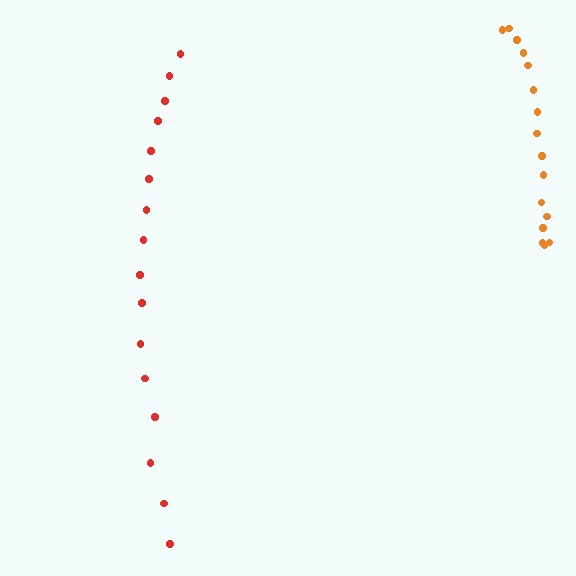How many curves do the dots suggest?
There are 2 distinct paths.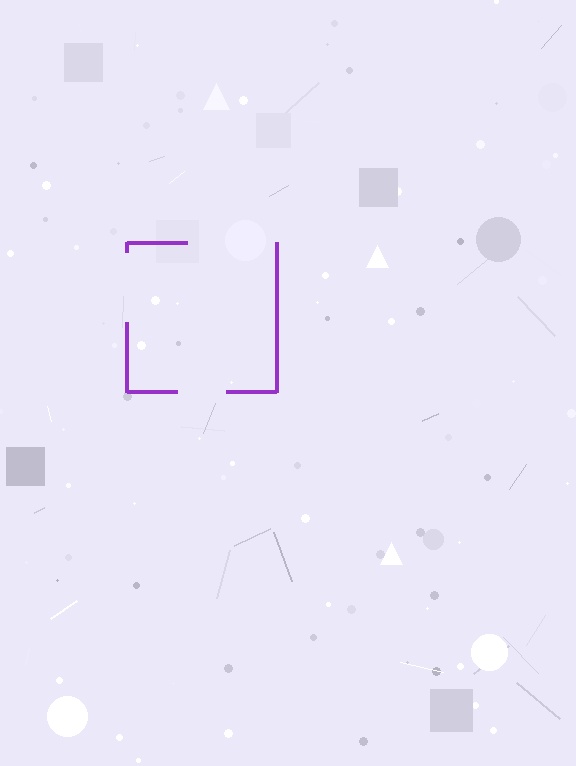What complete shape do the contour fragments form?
The contour fragments form a square.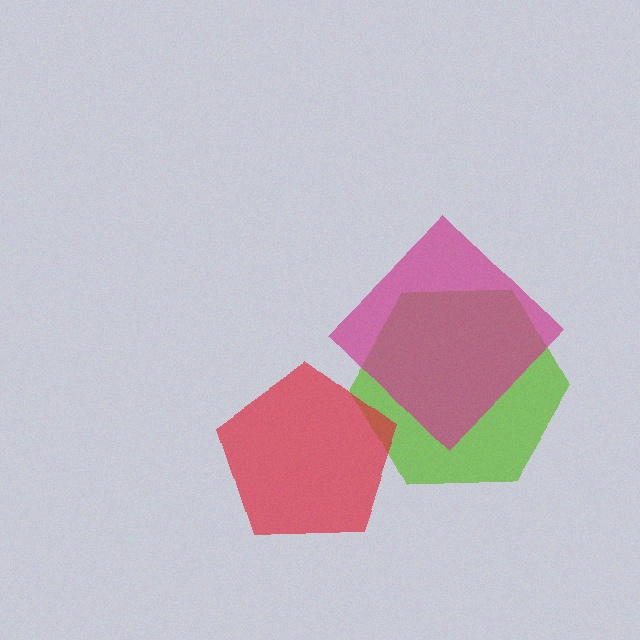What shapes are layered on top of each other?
The layered shapes are: a lime hexagon, a red pentagon, a magenta diamond.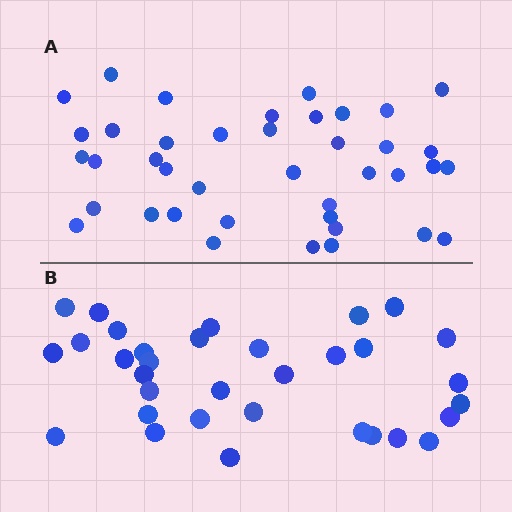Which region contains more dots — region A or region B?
Region A (the top region) has more dots.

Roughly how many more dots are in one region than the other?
Region A has roughly 8 or so more dots than region B.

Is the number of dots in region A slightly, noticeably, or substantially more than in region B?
Region A has only slightly more — the two regions are fairly close. The ratio is roughly 1.2 to 1.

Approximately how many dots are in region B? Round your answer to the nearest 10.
About 30 dots. (The exact count is 33, which rounds to 30.)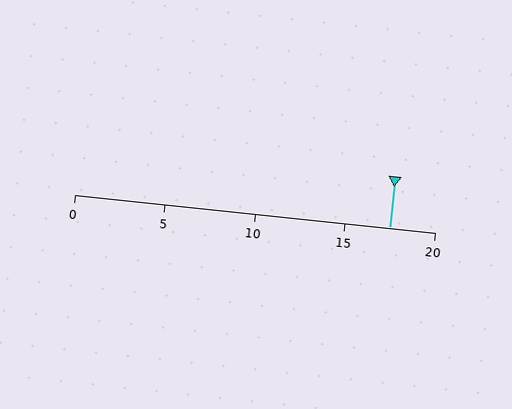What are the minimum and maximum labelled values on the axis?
The axis runs from 0 to 20.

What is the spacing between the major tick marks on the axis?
The major ticks are spaced 5 apart.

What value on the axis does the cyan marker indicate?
The marker indicates approximately 17.5.